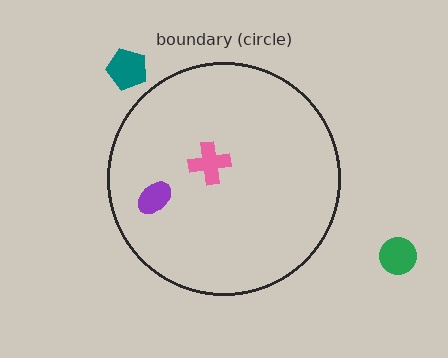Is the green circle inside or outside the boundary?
Outside.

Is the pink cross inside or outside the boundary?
Inside.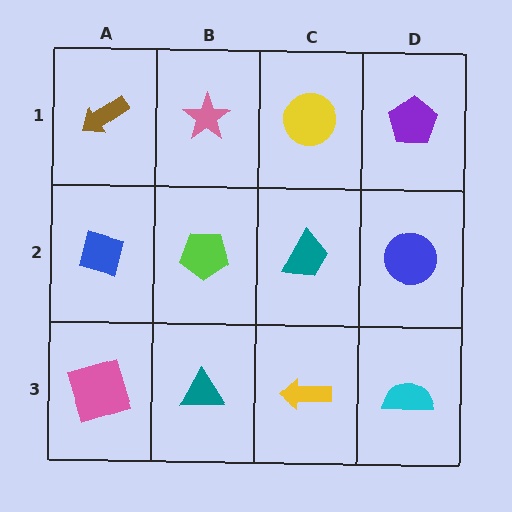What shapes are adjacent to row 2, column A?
A brown arrow (row 1, column A), a pink square (row 3, column A), a lime pentagon (row 2, column B).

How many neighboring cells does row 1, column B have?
3.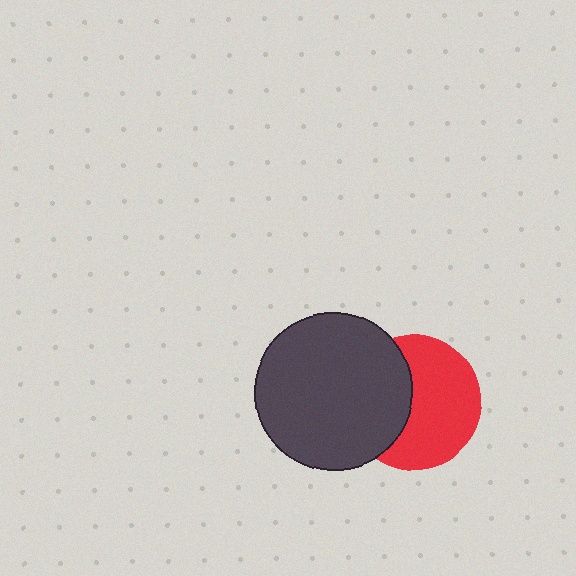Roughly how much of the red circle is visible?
About half of it is visible (roughly 60%).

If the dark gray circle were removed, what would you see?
You would see the complete red circle.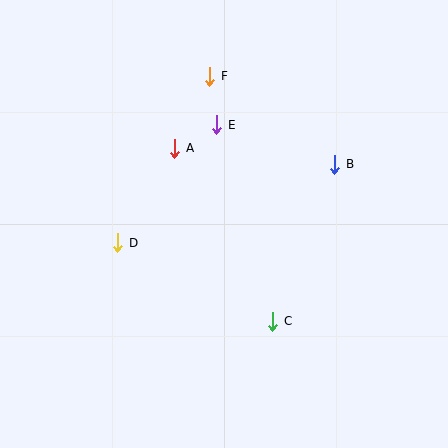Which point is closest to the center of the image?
Point A at (175, 148) is closest to the center.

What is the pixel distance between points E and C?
The distance between E and C is 205 pixels.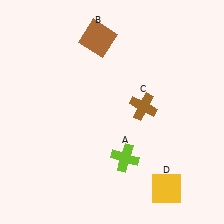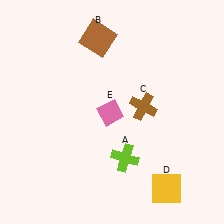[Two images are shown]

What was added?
A pink diamond (E) was added in Image 2.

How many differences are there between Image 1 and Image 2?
There is 1 difference between the two images.